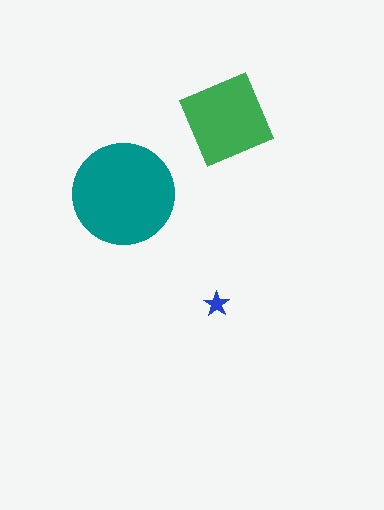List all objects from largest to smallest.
The teal circle, the green diamond, the blue star.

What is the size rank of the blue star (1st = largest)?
3rd.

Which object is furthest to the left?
The teal circle is leftmost.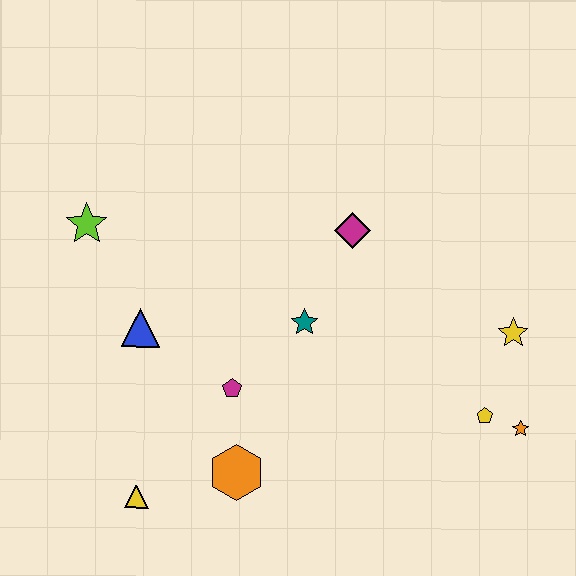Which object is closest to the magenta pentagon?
The orange hexagon is closest to the magenta pentagon.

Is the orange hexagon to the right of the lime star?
Yes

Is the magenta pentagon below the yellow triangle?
No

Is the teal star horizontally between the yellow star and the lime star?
Yes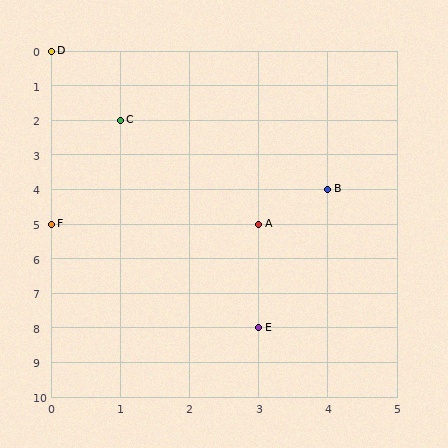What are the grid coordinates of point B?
Point B is at grid coordinates (4, 4).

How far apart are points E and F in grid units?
Points E and F are 3 columns and 3 rows apart (about 4.2 grid units diagonally).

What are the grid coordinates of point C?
Point C is at grid coordinates (1, 2).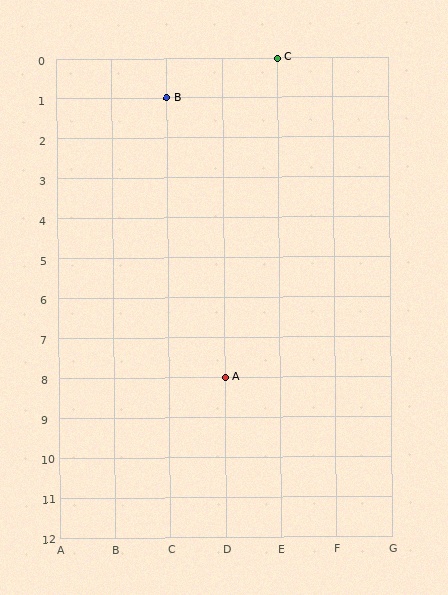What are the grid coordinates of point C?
Point C is at grid coordinates (E, 0).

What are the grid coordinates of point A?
Point A is at grid coordinates (D, 8).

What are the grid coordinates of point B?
Point B is at grid coordinates (C, 1).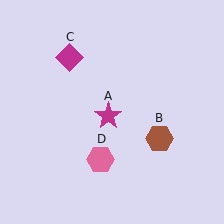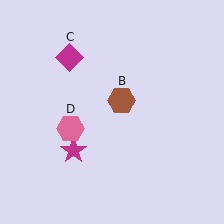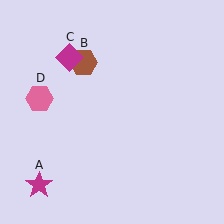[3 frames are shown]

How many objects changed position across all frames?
3 objects changed position: magenta star (object A), brown hexagon (object B), pink hexagon (object D).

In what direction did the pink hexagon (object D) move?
The pink hexagon (object D) moved up and to the left.